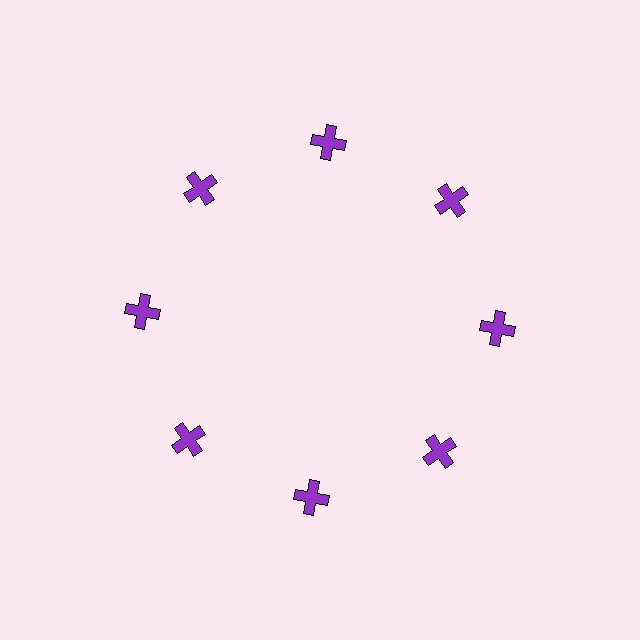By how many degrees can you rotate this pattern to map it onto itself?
The pattern maps onto itself every 45 degrees of rotation.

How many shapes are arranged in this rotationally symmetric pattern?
There are 8 shapes, arranged in 8 groups of 1.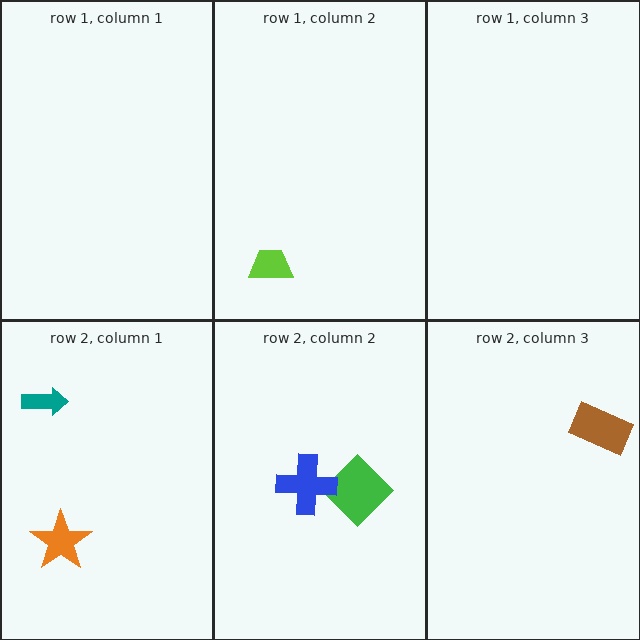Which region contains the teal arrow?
The row 2, column 1 region.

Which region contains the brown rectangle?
The row 2, column 3 region.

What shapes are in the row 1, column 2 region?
The lime trapezoid.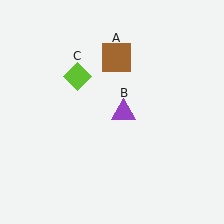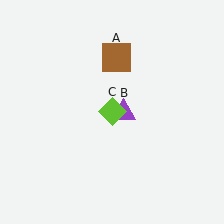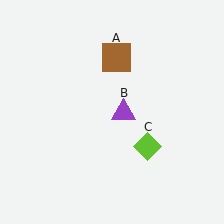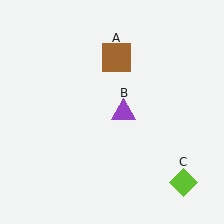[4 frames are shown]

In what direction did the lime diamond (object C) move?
The lime diamond (object C) moved down and to the right.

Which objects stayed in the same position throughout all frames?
Brown square (object A) and purple triangle (object B) remained stationary.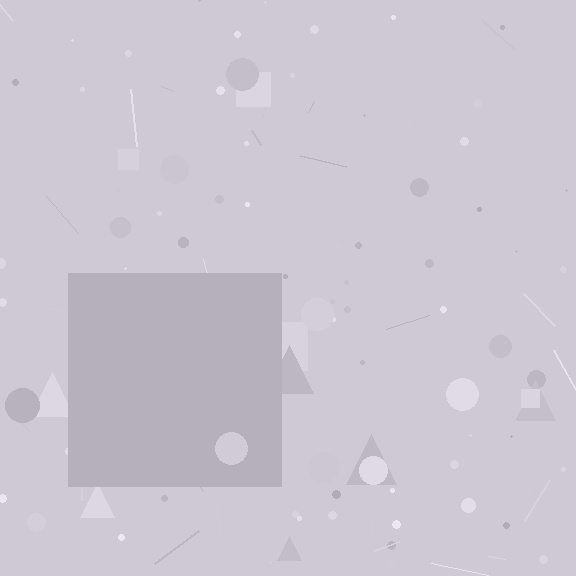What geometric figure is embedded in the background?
A square is embedded in the background.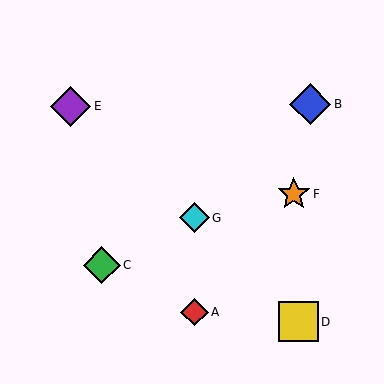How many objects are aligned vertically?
2 objects (A, G) are aligned vertically.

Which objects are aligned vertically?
Objects A, G are aligned vertically.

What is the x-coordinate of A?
Object A is at x≈195.